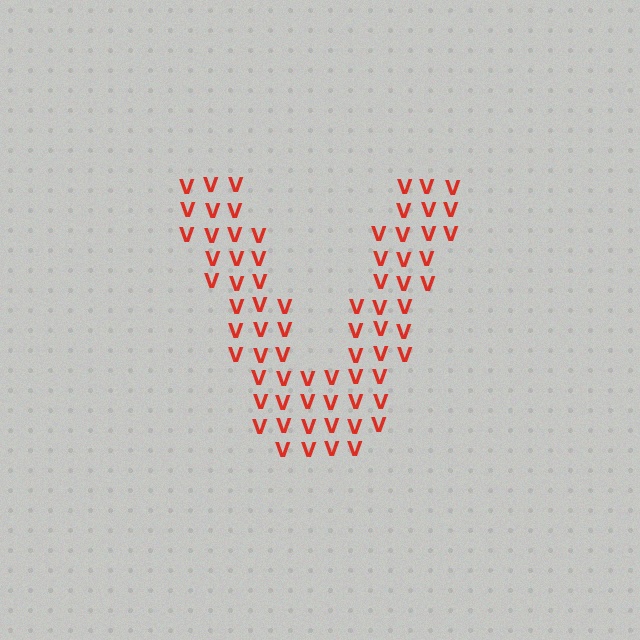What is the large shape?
The large shape is the letter V.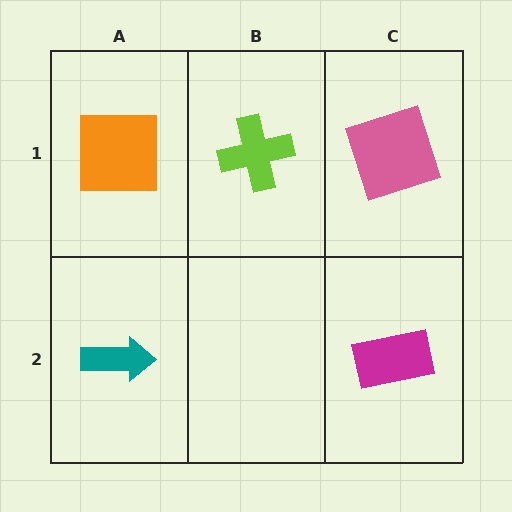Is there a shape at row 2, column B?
No, that cell is empty.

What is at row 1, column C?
A pink square.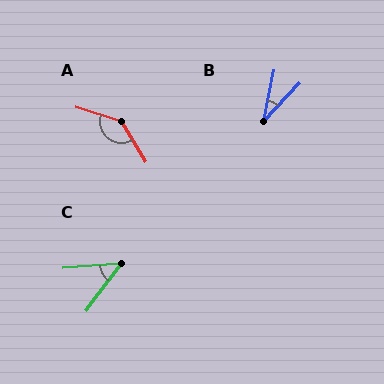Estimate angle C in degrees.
Approximately 49 degrees.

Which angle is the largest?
A, at approximately 139 degrees.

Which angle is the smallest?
B, at approximately 31 degrees.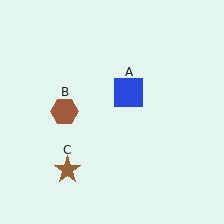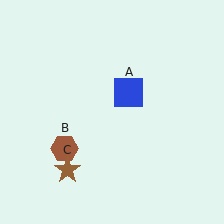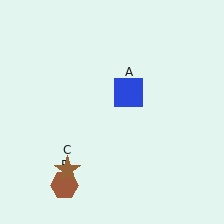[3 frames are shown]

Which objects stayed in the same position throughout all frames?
Blue square (object A) and brown star (object C) remained stationary.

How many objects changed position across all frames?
1 object changed position: brown hexagon (object B).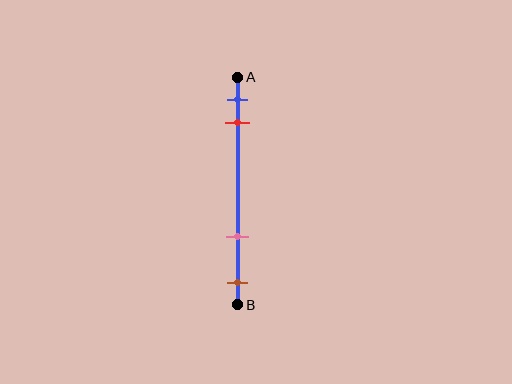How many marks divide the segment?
There are 4 marks dividing the segment.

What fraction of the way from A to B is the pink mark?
The pink mark is approximately 70% (0.7) of the way from A to B.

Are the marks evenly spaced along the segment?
No, the marks are not evenly spaced.